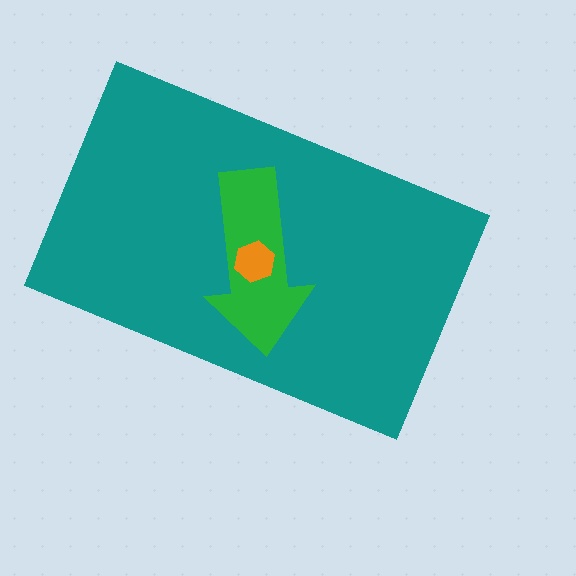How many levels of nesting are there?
3.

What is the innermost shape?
The orange hexagon.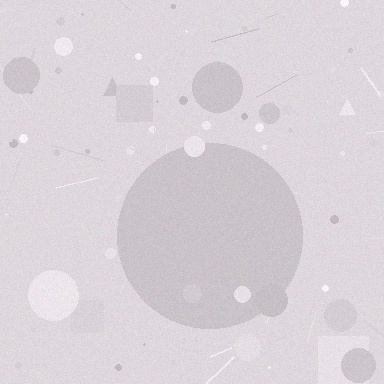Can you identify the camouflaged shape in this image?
The camouflaged shape is a circle.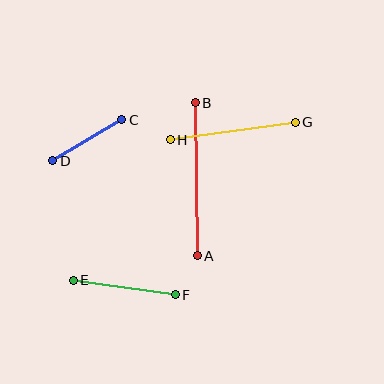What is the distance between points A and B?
The distance is approximately 153 pixels.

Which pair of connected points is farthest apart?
Points A and B are farthest apart.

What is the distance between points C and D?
The distance is approximately 80 pixels.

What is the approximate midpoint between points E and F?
The midpoint is at approximately (124, 287) pixels.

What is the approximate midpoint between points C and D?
The midpoint is at approximately (87, 140) pixels.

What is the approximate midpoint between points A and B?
The midpoint is at approximately (196, 179) pixels.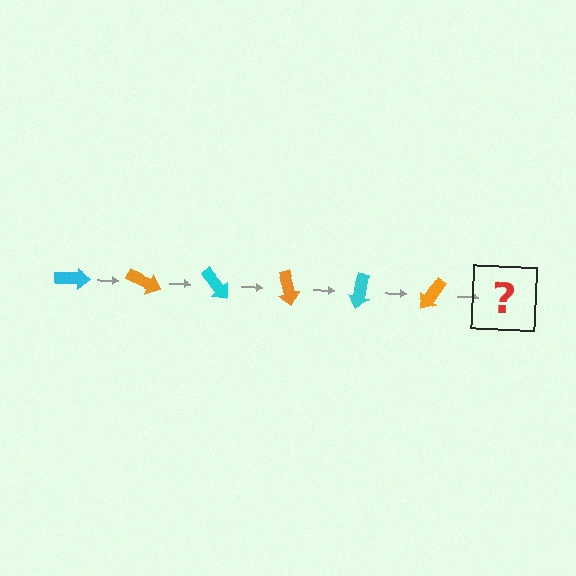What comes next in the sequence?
The next element should be a cyan arrow, rotated 150 degrees from the start.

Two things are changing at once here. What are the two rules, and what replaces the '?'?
The two rules are that it rotates 25 degrees each step and the color cycles through cyan and orange. The '?' should be a cyan arrow, rotated 150 degrees from the start.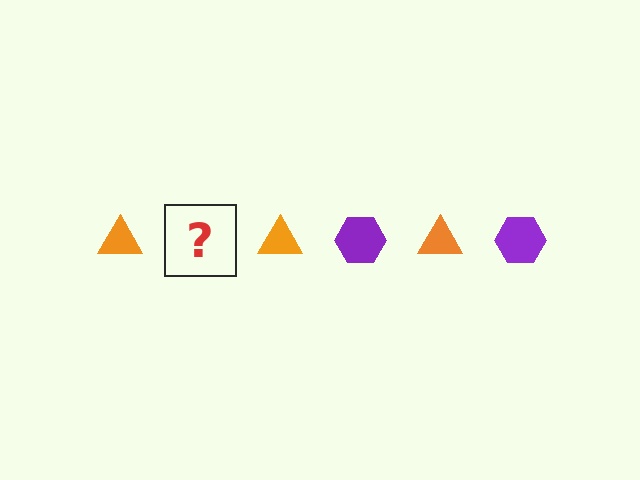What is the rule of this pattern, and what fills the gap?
The rule is that the pattern alternates between orange triangle and purple hexagon. The gap should be filled with a purple hexagon.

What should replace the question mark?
The question mark should be replaced with a purple hexagon.